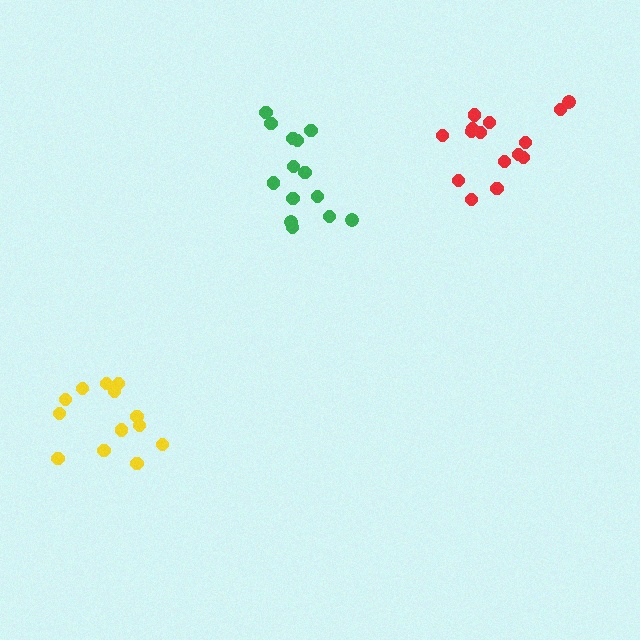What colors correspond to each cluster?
The clusters are colored: green, red, yellow.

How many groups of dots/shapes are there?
There are 3 groups.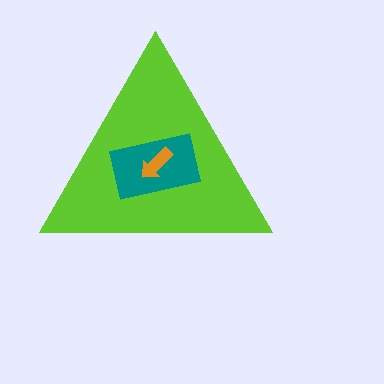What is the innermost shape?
The orange arrow.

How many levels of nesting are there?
3.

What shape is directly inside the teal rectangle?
The orange arrow.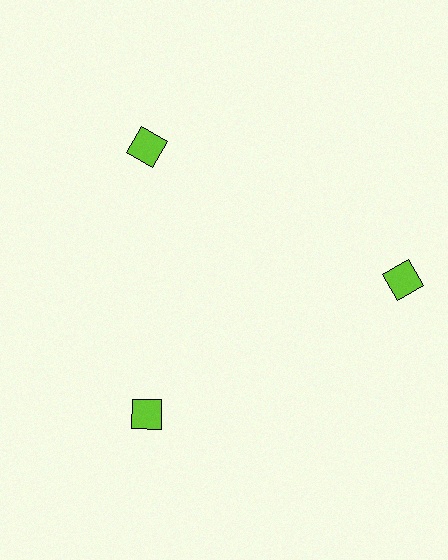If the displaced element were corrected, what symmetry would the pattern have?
It would have 3-fold rotational symmetry — the pattern would map onto itself every 120 degrees.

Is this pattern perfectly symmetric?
No. The 3 lime squares are arranged in a ring, but one element near the 3 o'clock position is pushed outward from the center, breaking the 3-fold rotational symmetry.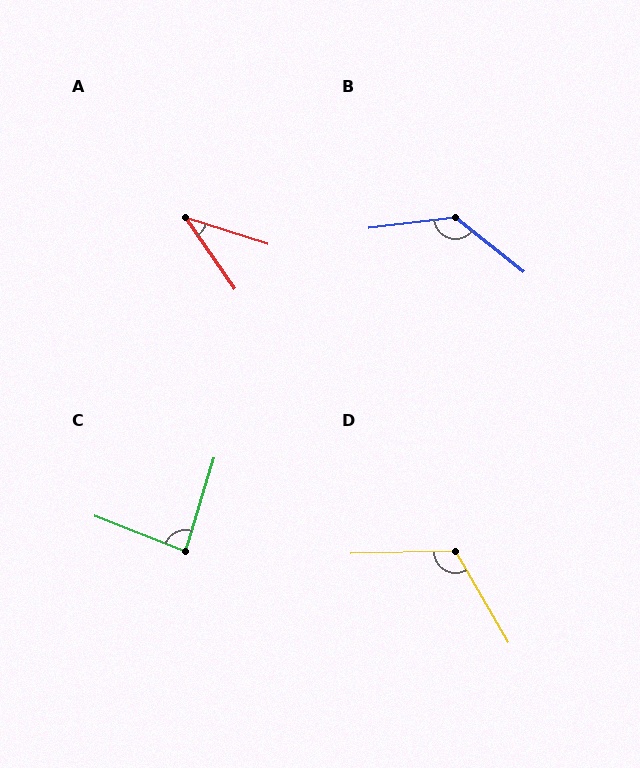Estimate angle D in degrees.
Approximately 119 degrees.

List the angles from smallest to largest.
A (38°), C (86°), D (119°), B (134°).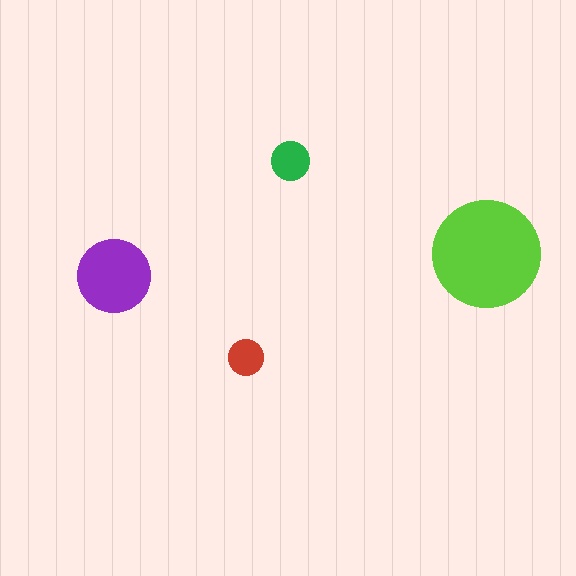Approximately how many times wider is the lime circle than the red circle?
About 3 times wider.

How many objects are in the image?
There are 4 objects in the image.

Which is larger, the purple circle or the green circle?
The purple one.